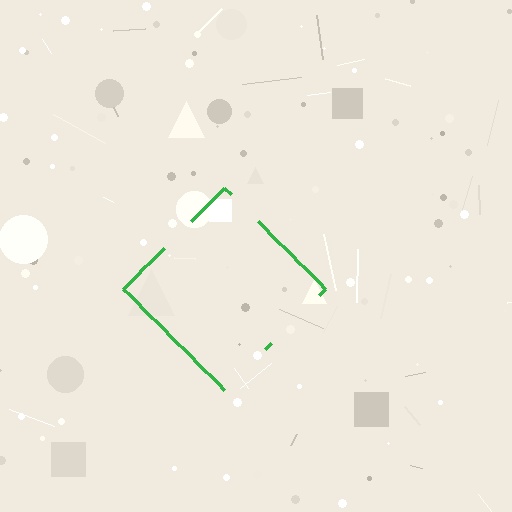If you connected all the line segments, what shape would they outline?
They would outline a diamond.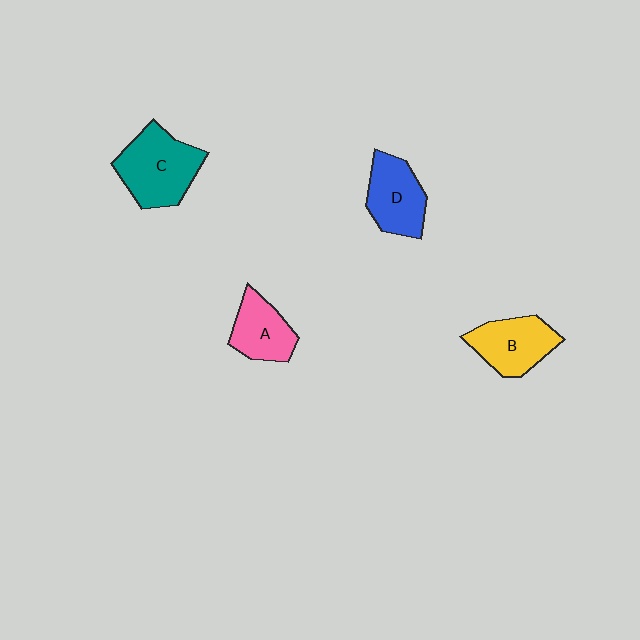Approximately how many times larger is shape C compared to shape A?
Approximately 1.5 times.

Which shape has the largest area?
Shape C (teal).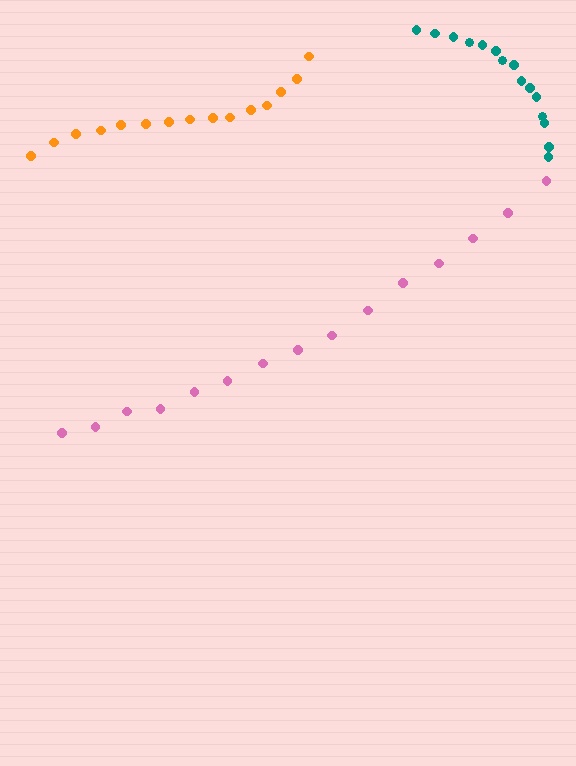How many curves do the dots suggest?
There are 3 distinct paths.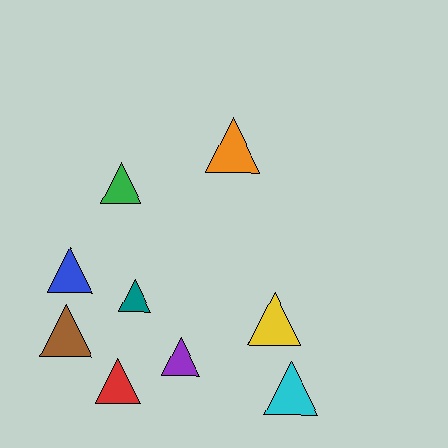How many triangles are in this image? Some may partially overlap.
There are 9 triangles.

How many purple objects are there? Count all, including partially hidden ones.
There is 1 purple object.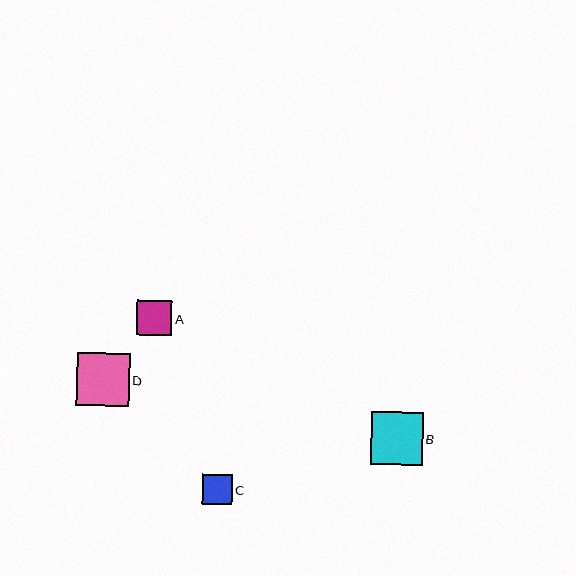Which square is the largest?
Square D is the largest with a size of approximately 53 pixels.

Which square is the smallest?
Square C is the smallest with a size of approximately 30 pixels.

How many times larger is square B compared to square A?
Square B is approximately 1.5 times the size of square A.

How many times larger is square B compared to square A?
Square B is approximately 1.5 times the size of square A.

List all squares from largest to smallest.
From largest to smallest: D, B, A, C.